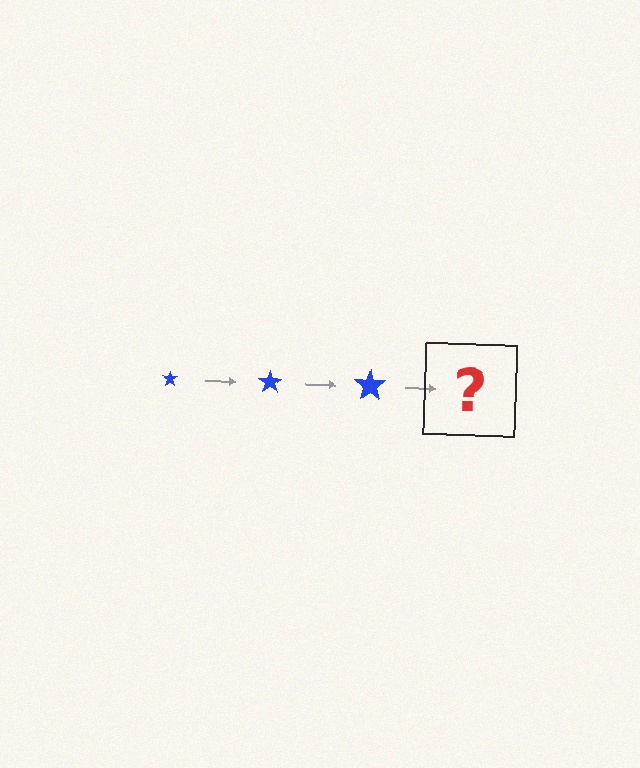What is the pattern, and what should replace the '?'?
The pattern is that the star gets progressively larger each step. The '?' should be a blue star, larger than the previous one.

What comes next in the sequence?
The next element should be a blue star, larger than the previous one.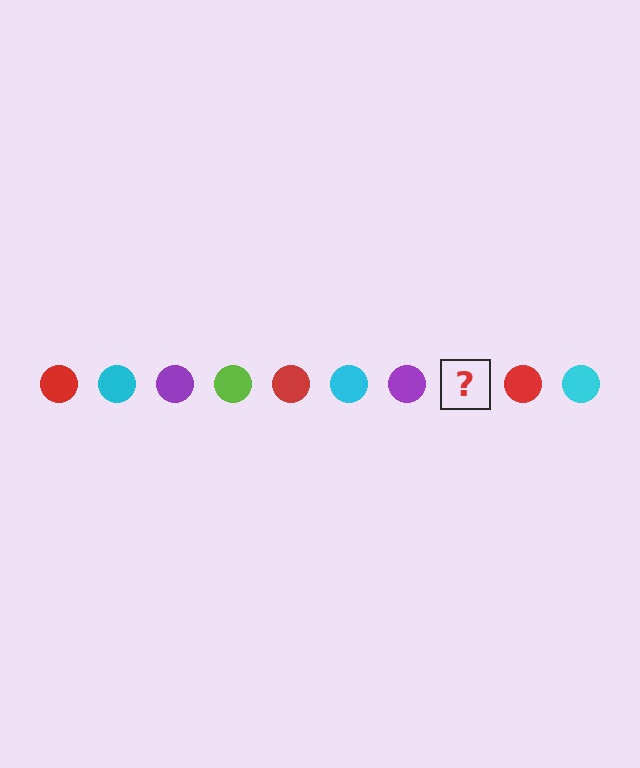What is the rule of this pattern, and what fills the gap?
The rule is that the pattern cycles through red, cyan, purple, lime circles. The gap should be filled with a lime circle.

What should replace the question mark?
The question mark should be replaced with a lime circle.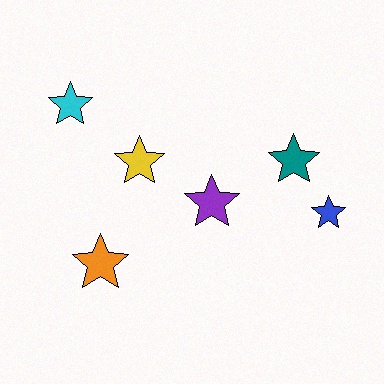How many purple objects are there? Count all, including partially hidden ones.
There is 1 purple object.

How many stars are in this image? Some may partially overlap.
There are 6 stars.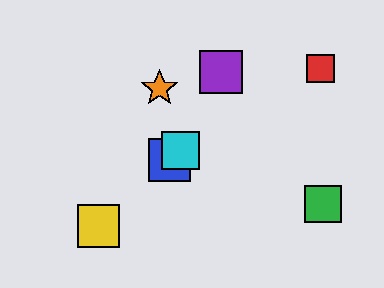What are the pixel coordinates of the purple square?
The purple square is at (221, 72).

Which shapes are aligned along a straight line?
The blue square, the yellow square, the cyan square are aligned along a straight line.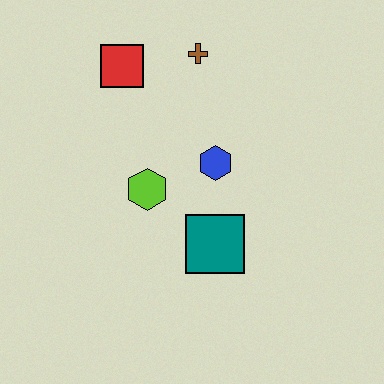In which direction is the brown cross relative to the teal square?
The brown cross is above the teal square.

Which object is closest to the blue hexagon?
The lime hexagon is closest to the blue hexagon.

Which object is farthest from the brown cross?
The teal square is farthest from the brown cross.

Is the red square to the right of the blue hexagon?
No